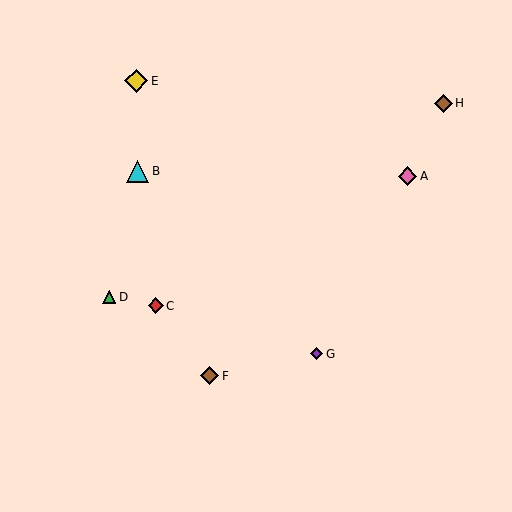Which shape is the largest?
The yellow diamond (labeled E) is the largest.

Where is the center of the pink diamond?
The center of the pink diamond is at (407, 176).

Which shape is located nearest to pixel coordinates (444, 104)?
The brown diamond (labeled H) at (443, 103) is nearest to that location.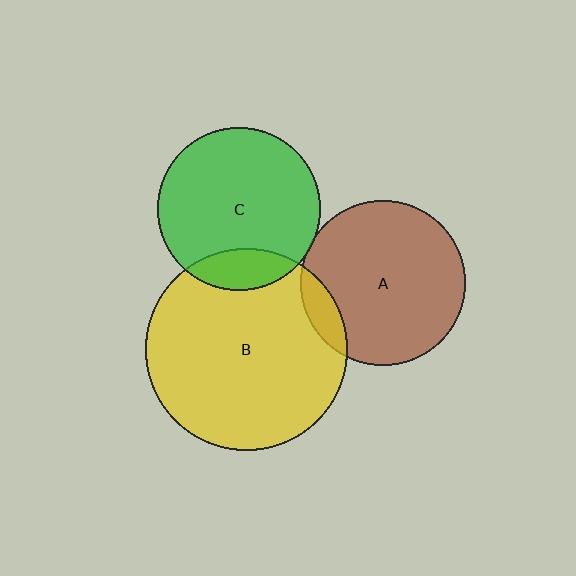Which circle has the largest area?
Circle B (yellow).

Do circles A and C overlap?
Yes.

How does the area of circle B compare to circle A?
Approximately 1.5 times.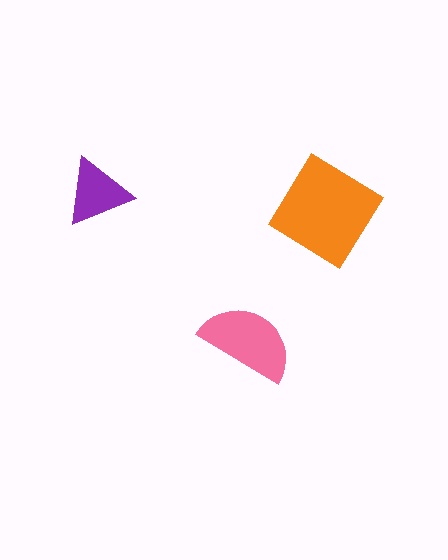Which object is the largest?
The orange diamond.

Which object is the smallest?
The purple triangle.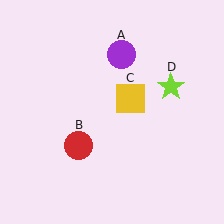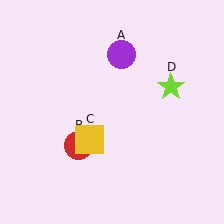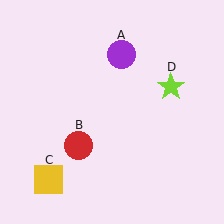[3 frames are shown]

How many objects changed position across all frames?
1 object changed position: yellow square (object C).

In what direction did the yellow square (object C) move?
The yellow square (object C) moved down and to the left.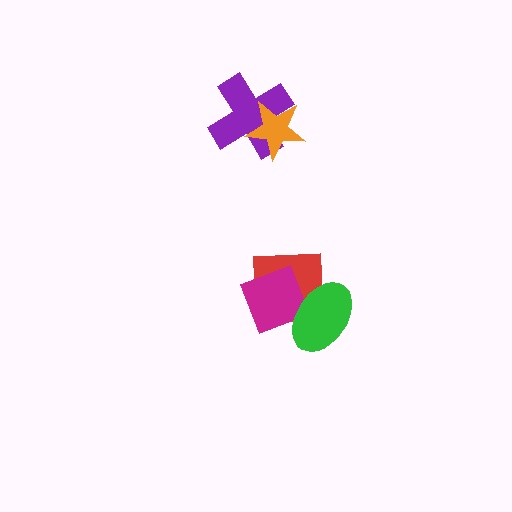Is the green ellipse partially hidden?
No, no other shape covers it.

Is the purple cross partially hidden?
Yes, it is partially covered by another shape.